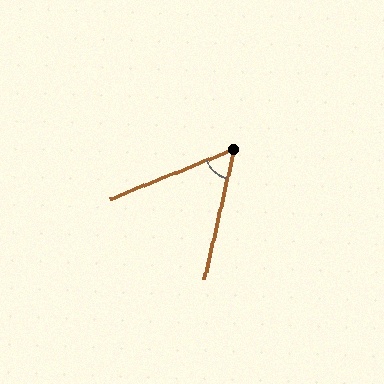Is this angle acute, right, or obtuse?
It is acute.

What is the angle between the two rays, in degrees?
Approximately 55 degrees.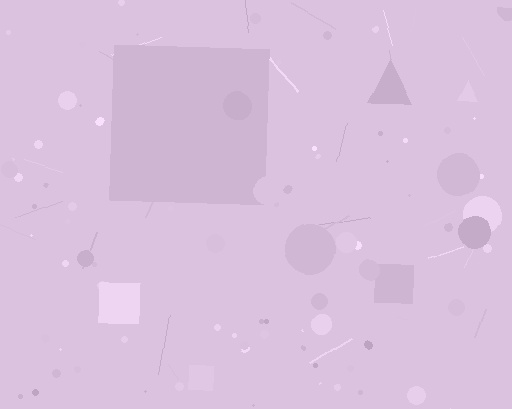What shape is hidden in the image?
A square is hidden in the image.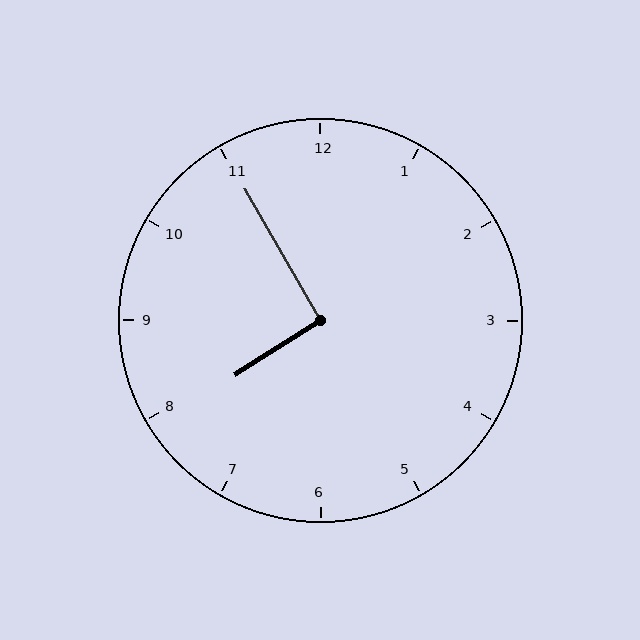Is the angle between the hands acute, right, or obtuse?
It is right.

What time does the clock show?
7:55.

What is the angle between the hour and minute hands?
Approximately 92 degrees.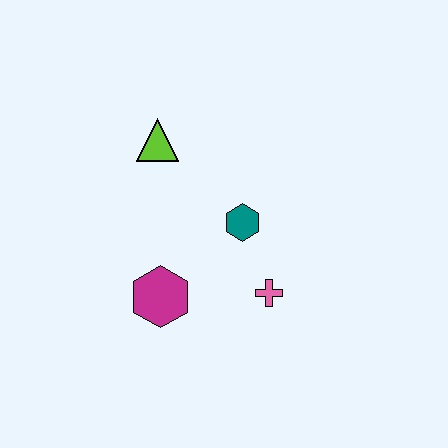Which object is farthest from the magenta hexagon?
The lime triangle is farthest from the magenta hexagon.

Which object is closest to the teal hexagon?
The pink cross is closest to the teal hexagon.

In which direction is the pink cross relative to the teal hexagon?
The pink cross is below the teal hexagon.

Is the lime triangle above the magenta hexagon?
Yes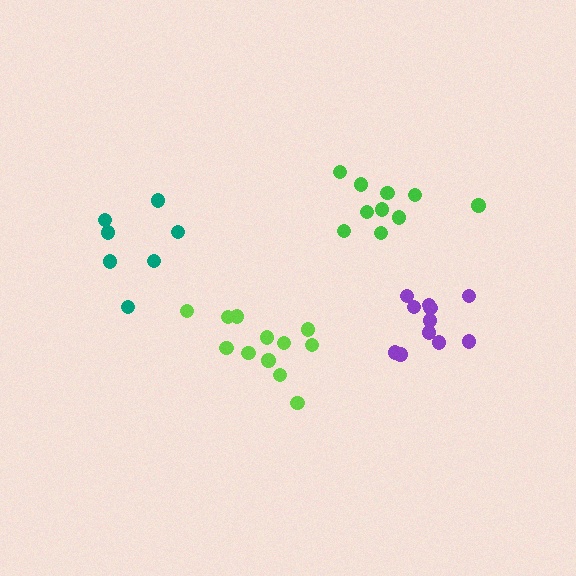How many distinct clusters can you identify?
There are 4 distinct clusters.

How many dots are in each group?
Group 1: 10 dots, Group 2: 12 dots, Group 3: 7 dots, Group 4: 11 dots (40 total).